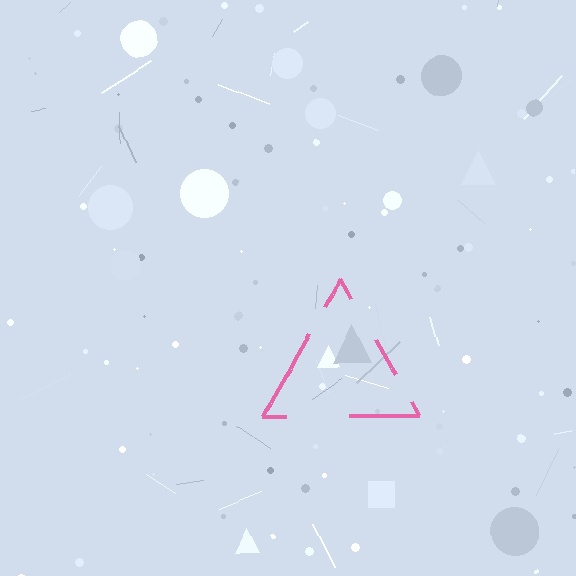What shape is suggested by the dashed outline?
The dashed outline suggests a triangle.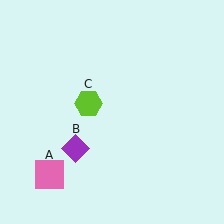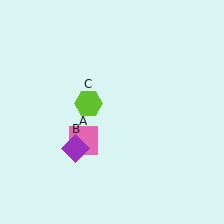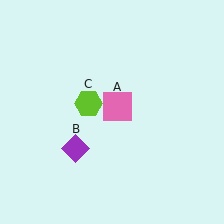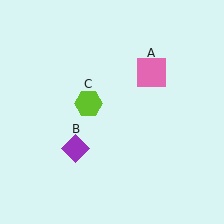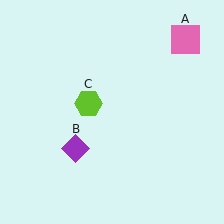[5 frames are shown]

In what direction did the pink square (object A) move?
The pink square (object A) moved up and to the right.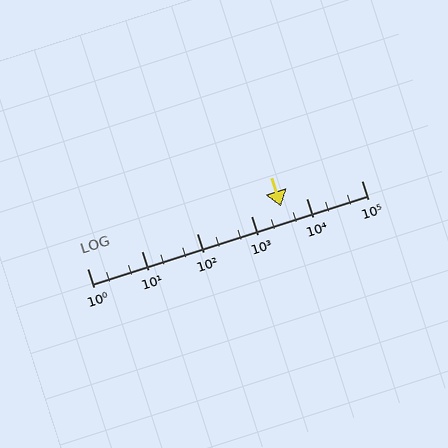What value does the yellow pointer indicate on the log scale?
The pointer indicates approximately 3400.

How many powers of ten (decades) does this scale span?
The scale spans 5 decades, from 1 to 100000.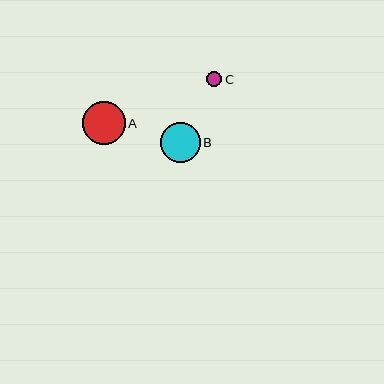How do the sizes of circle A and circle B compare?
Circle A and circle B are approximately the same size.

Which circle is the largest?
Circle A is the largest with a size of approximately 43 pixels.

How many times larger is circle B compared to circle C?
Circle B is approximately 2.6 times the size of circle C.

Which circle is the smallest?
Circle C is the smallest with a size of approximately 15 pixels.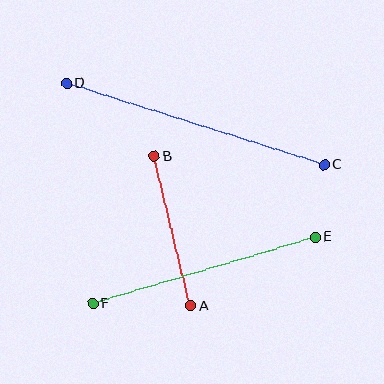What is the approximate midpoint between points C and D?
The midpoint is at approximately (195, 124) pixels.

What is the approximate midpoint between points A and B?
The midpoint is at approximately (172, 231) pixels.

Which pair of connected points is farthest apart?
Points C and D are farthest apart.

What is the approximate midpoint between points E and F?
The midpoint is at approximately (204, 270) pixels.